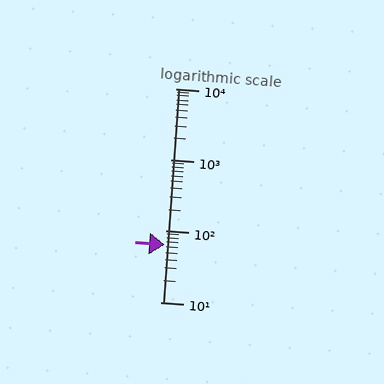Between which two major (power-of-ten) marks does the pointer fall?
The pointer is between 10 and 100.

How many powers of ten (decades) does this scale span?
The scale spans 3 decades, from 10 to 10000.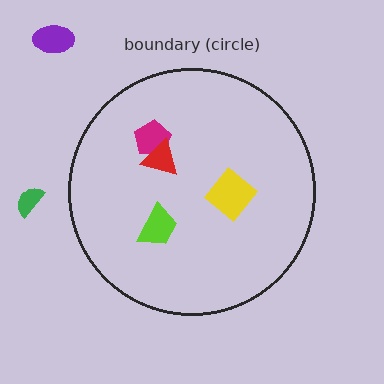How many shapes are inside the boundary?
4 inside, 2 outside.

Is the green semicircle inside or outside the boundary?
Outside.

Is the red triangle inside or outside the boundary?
Inside.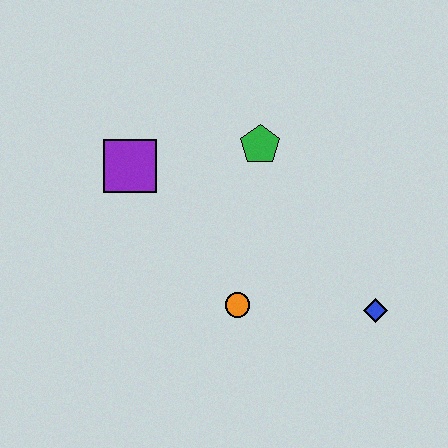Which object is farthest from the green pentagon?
The blue diamond is farthest from the green pentagon.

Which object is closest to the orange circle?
The blue diamond is closest to the orange circle.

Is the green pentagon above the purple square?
Yes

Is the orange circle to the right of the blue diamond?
No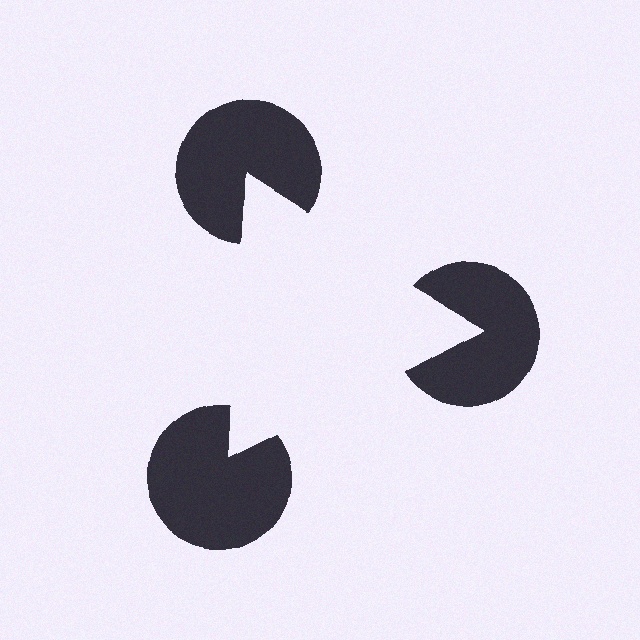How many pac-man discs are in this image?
There are 3 — one at each vertex of the illusory triangle.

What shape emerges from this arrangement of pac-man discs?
An illusory triangle — its edges are inferred from the aligned wedge cuts in the pac-man discs, not physically drawn.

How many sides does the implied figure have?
3 sides.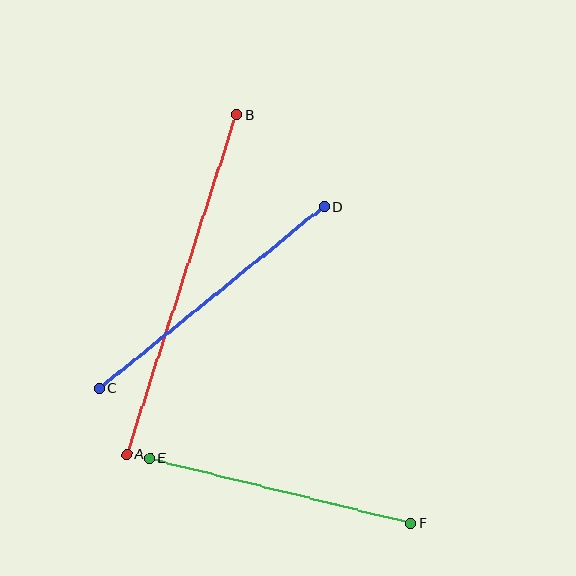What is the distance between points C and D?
The distance is approximately 289 pixels.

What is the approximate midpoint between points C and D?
The midpoint is at approximately (211, 297) pixels.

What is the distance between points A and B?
The distance is approximately 357 pixels.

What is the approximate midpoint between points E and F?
The midpoint is at approximately (280, 490) pixels.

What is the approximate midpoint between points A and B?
The midpoint is at approximately (181, 284) pixels.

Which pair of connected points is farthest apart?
Points A and B are farthest apart.